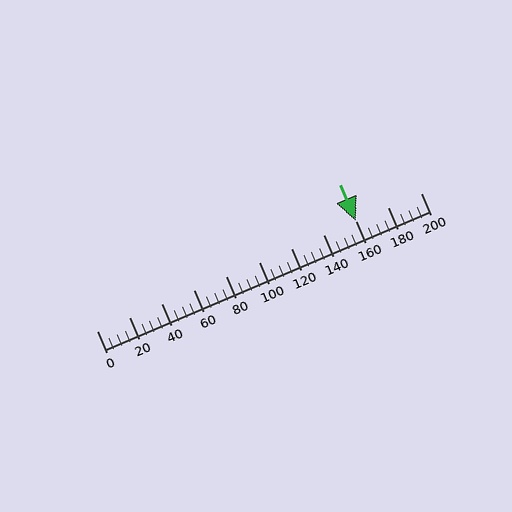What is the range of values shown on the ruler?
The ruler shows values from 0 to 200.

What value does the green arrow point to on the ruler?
The green arrow points to approximately 160.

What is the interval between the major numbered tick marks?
The major tick marks are spaced 20 units apart.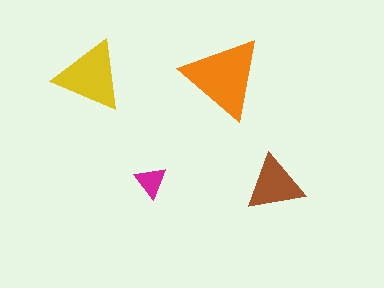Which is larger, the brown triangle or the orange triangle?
The orange one.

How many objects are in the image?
There are 4 objects in the image.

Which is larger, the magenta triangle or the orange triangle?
The orange one.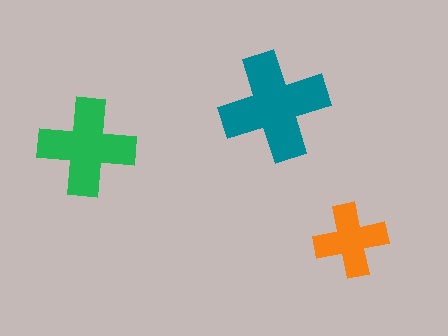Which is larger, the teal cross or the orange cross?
The teal one.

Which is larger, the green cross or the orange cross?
The green one.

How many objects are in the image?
There are 3 objects in the image.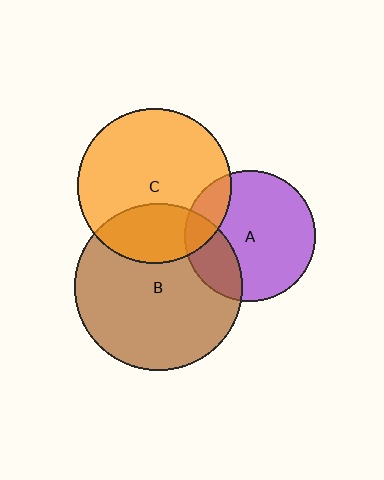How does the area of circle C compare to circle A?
Approximately 1.4 times.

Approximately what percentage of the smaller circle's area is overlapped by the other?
Approximately 30%.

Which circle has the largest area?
Circle B (brown).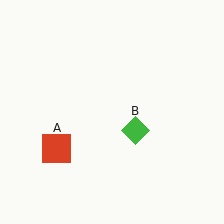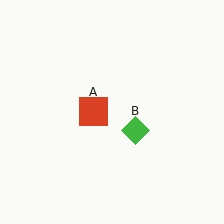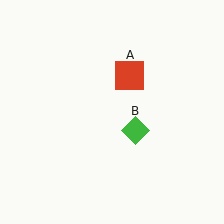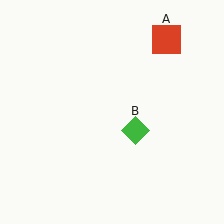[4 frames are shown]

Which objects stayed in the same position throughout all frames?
Green diamond (object B) remained stationary.